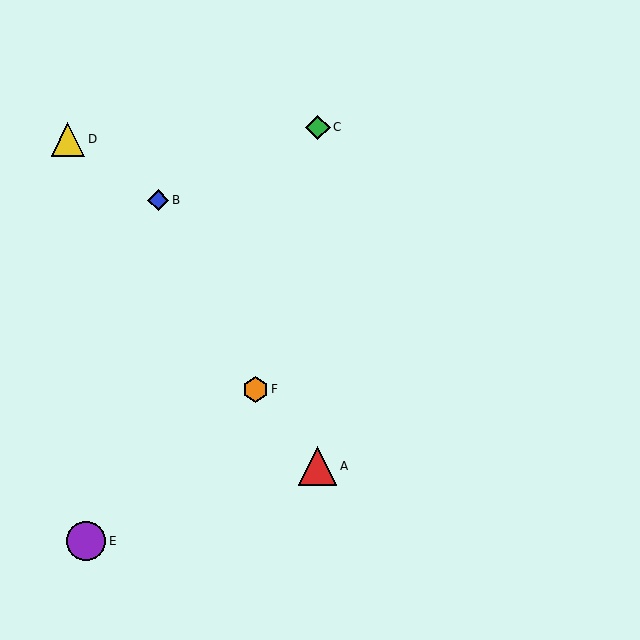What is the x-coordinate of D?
Object D is at x≈68.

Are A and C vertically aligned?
Yes, both are at x≈318.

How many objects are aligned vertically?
2 objects (A, C) are aligned vertically.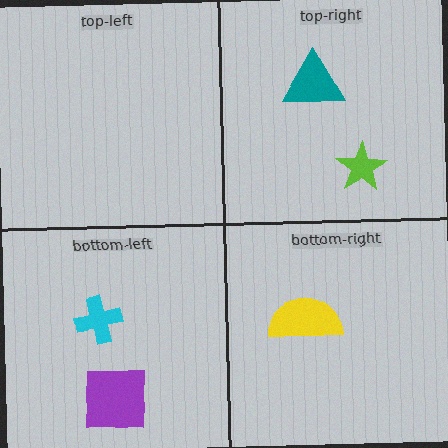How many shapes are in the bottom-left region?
2.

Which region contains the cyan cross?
The bottom-left region.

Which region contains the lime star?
The top-right region.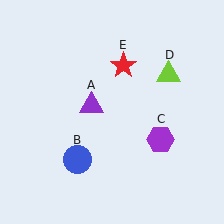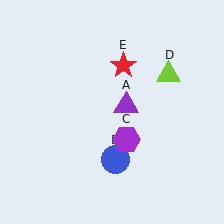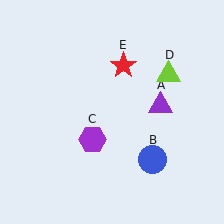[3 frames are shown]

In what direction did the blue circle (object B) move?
The blue circle (object B) moved right.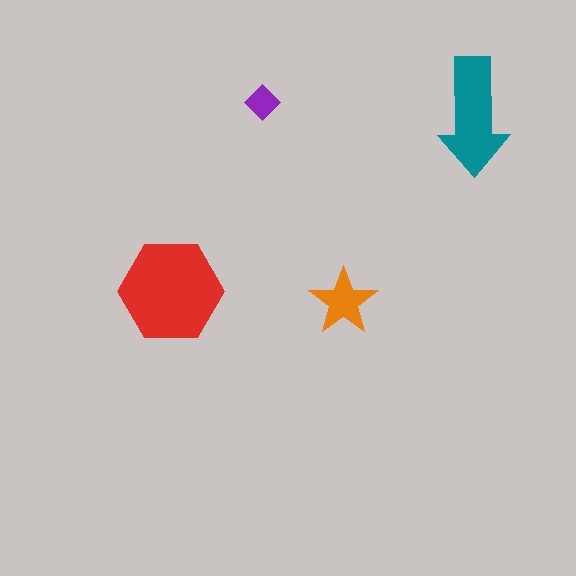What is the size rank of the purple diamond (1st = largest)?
4th.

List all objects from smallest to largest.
The purple diamond, the orange star, the teal arrow, the red hexagon.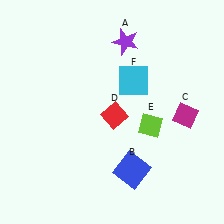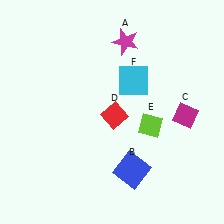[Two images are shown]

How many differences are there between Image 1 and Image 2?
There is 1 difference between the two images.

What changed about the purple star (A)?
In Image 1, A is purple. In Image 2, it changed to magenta.